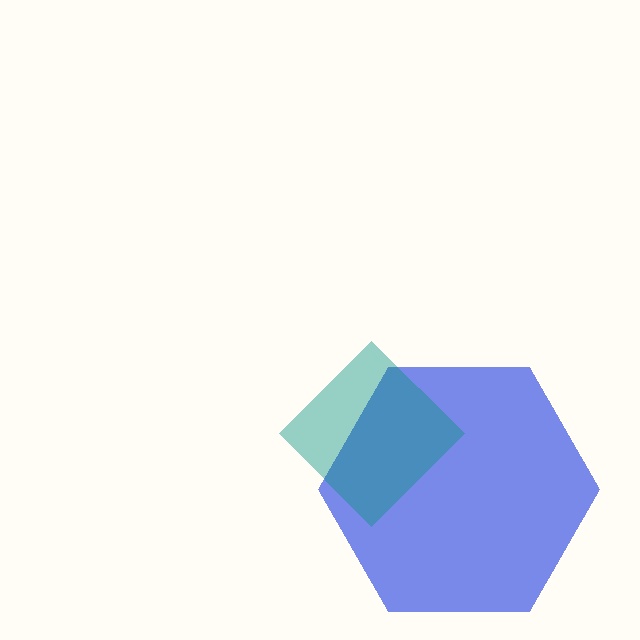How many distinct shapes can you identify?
There are 2 distinct shapes: a blue hexagon, a teal diamond.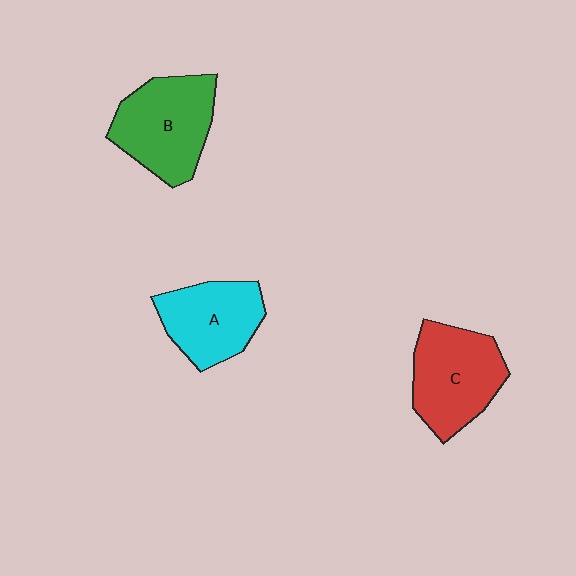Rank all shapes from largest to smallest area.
From largest to smallest: B (green), C (red), A (cyan).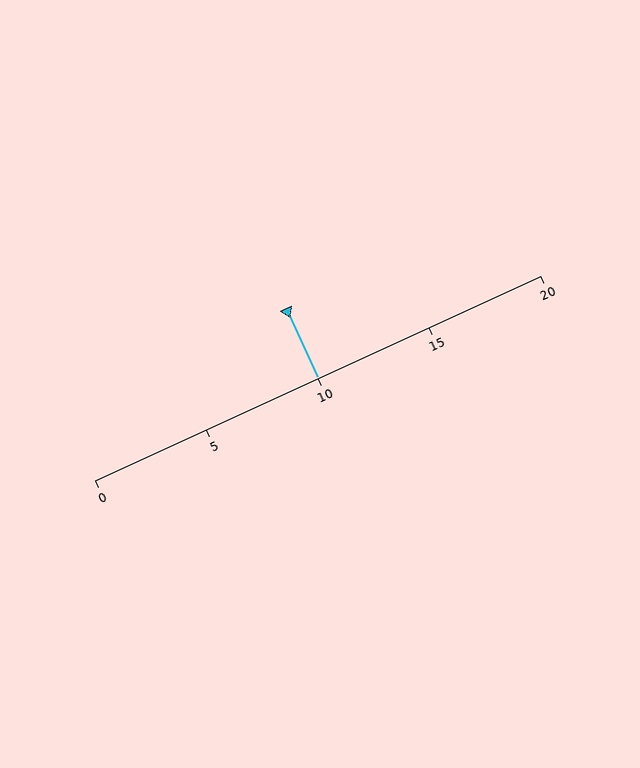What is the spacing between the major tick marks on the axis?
The major ticks are spaced 5 apart.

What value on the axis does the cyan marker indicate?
The marker indicates approximately 10.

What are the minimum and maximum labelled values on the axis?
The axis runs from 0 to 20.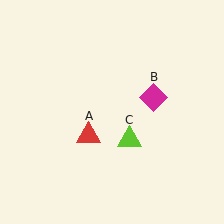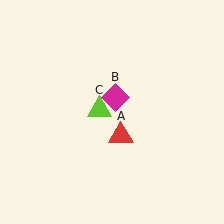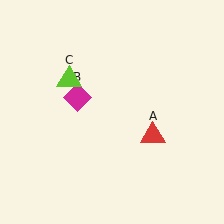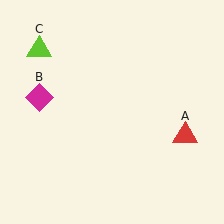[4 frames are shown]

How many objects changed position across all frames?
3 objects changed position: red triangle (object A), magenta diamond (object B), lime triangle (object C).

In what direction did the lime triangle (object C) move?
The lime triangle (object C) moved up and to the left.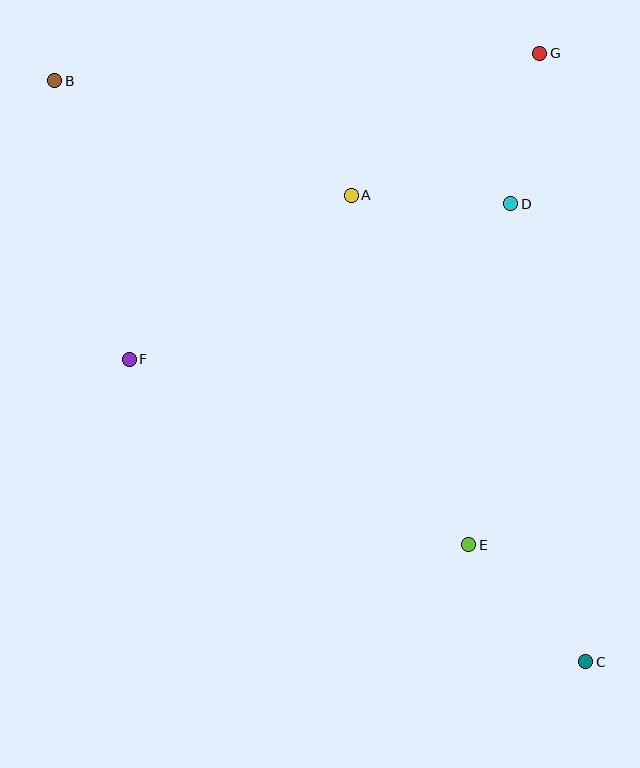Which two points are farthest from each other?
Points B and C are farthest from each other.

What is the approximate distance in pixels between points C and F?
The distance between C and F is approximately 548 pixels.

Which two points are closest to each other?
Points D and G are closest to each other.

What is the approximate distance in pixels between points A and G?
The distance between A and G is approximately 236 pixels.